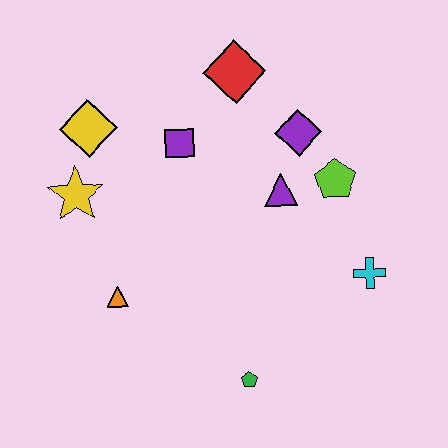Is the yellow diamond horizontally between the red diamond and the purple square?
No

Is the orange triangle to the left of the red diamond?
Yes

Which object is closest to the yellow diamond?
The yellow star is closest to the yellow diamond.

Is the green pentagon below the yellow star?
Yes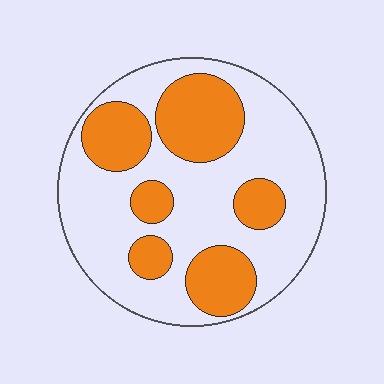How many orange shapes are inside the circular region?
6.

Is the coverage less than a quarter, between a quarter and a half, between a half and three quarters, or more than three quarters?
Between a quarter and a half.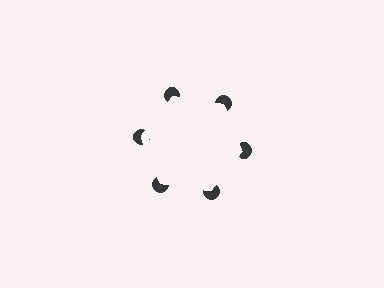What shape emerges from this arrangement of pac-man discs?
An illusory hexagon — its edges are inferred from the aligned wedge cuts in the pac-man discs, not physically drawn.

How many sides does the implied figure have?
6 sides.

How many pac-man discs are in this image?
There are 6 — one at each vertex of the illusory hexagon.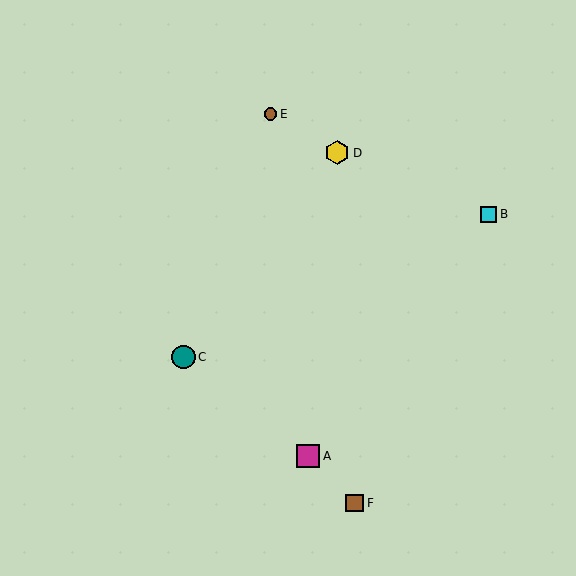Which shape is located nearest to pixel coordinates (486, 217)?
The cyan square (labeled B) at (489, 214) is nearest to that location.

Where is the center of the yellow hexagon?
The center of the yellow hexagon is at (337, 153).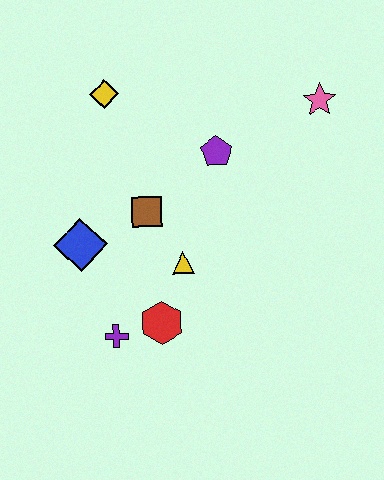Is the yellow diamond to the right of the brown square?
No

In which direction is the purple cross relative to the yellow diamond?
The purple cross is below the yellow diamond.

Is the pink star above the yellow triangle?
Yes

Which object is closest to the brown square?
The yellow triangle is closest to the brown square.